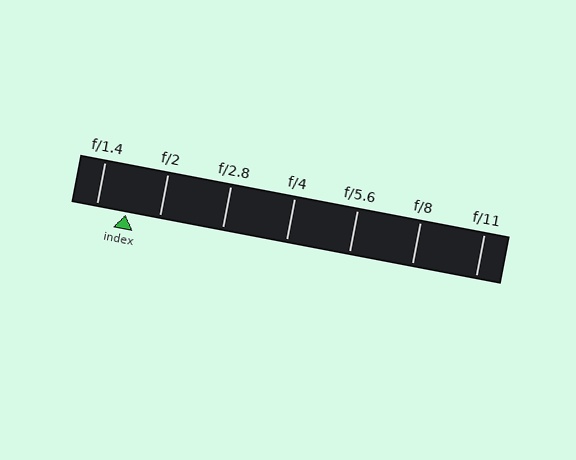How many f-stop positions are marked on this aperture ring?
There are 7 f-stop positions marked.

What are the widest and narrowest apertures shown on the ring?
The widest aperture shown is f/1.4 and the narrowest is f/11.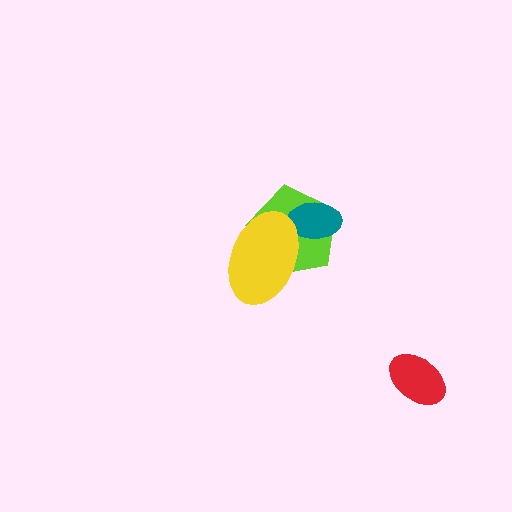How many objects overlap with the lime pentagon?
2 objects overlap with the lime pentagon.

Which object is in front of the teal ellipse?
The yellow ellipse is in front of the teal ellipse.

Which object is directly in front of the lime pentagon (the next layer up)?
The teal ellipse is directly in front of the lime pentagon.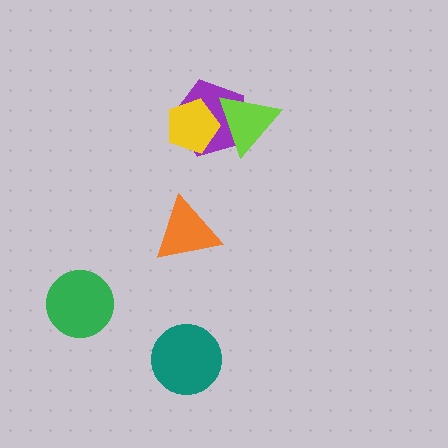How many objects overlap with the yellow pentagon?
2 objects overlap with the yellow pentagon.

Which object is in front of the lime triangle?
The yellow pentagon is in front of the lime triangle.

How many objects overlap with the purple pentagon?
2 objects overlap with the purple pentagon.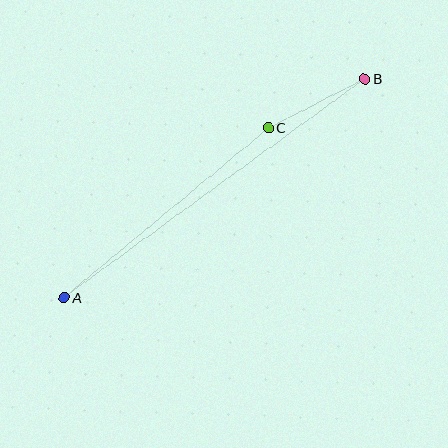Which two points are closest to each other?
Points B and C are closest to each other.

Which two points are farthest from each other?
Points A and B are farthest from each other.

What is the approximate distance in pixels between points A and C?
The distance between A and C is approximately 266 pixels.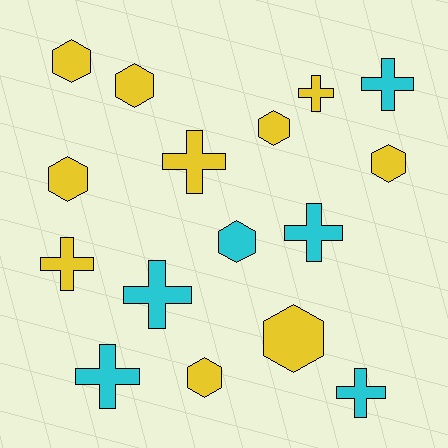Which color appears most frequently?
Yellow, with 10 objects.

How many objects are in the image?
There are 16 objects.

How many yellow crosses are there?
There are 3 yellow crosses.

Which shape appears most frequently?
Hexagon, with 8 objects.